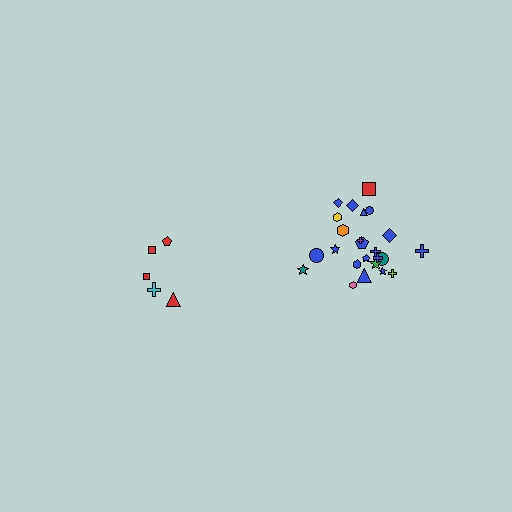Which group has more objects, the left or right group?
The right group.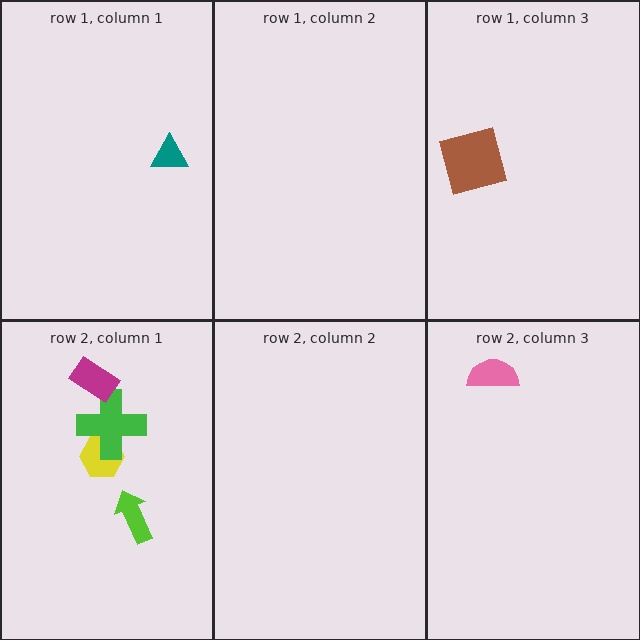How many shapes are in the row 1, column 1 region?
1.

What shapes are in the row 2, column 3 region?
The pink semicircle.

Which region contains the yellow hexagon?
The row 2, column 1 region.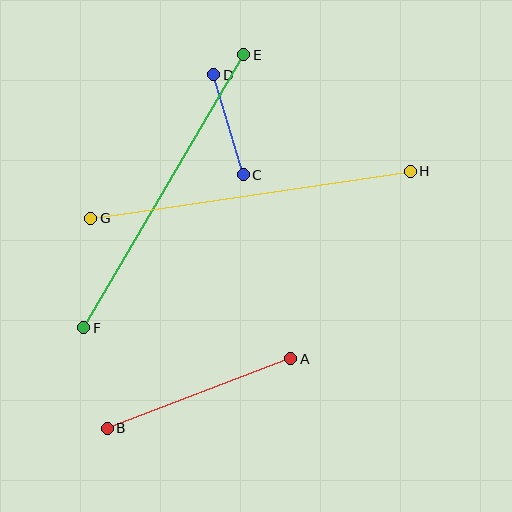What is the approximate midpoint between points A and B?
The midpoint is at approximately (199, 394) pixels.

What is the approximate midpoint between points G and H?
The midpoint is at approximately (251, 195) pixels.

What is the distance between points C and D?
The distance is approximately 104 pixels.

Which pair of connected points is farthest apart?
Points G and H are farthest apart.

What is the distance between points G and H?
The distance is approximately 323 pixels.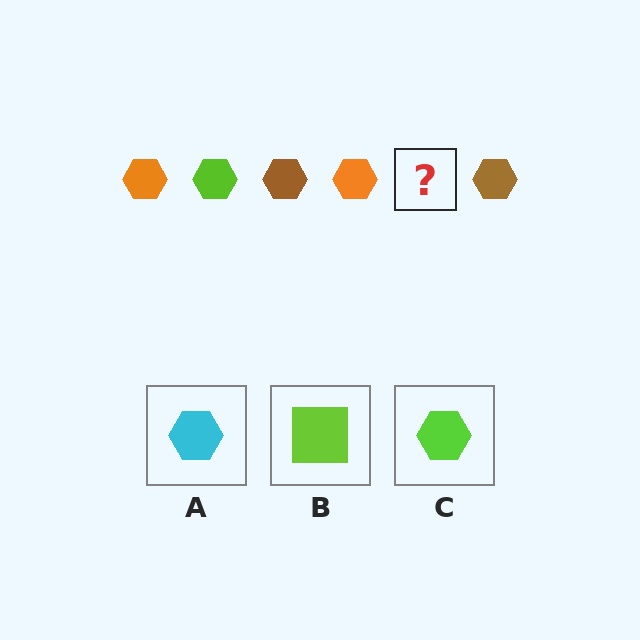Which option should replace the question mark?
Option C.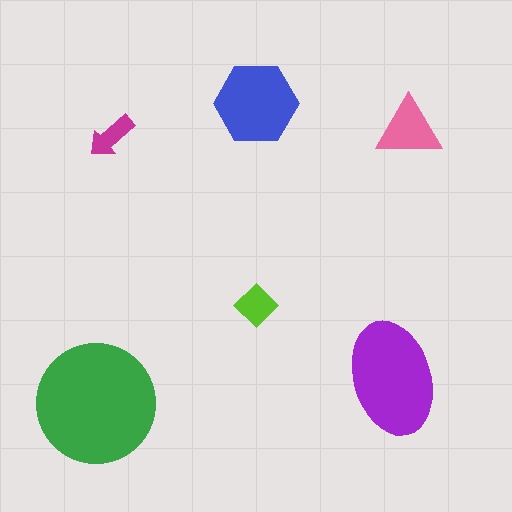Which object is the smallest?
The magenta arrow.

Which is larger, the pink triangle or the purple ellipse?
The purple ellipse.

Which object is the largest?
The green circle.